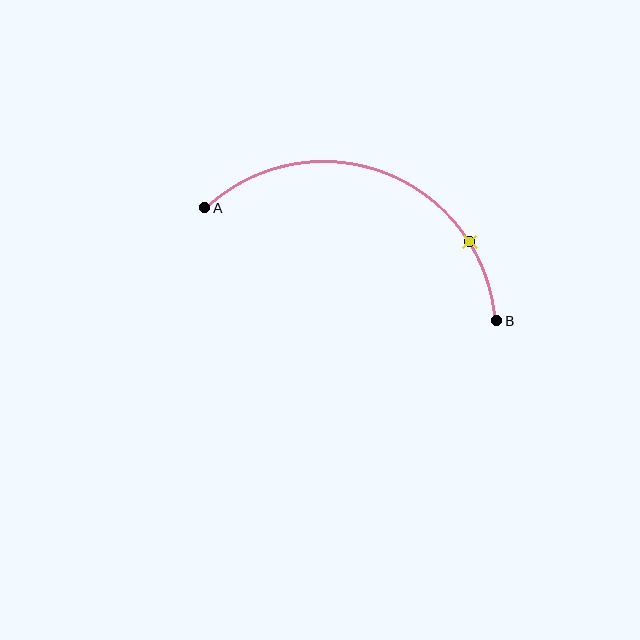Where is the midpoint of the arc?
The arc midpoint is the point on the curve farthest from the straight line joining A and B. It sits above that line.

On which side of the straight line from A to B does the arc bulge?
The arc bulges above the straight line connecting A and B.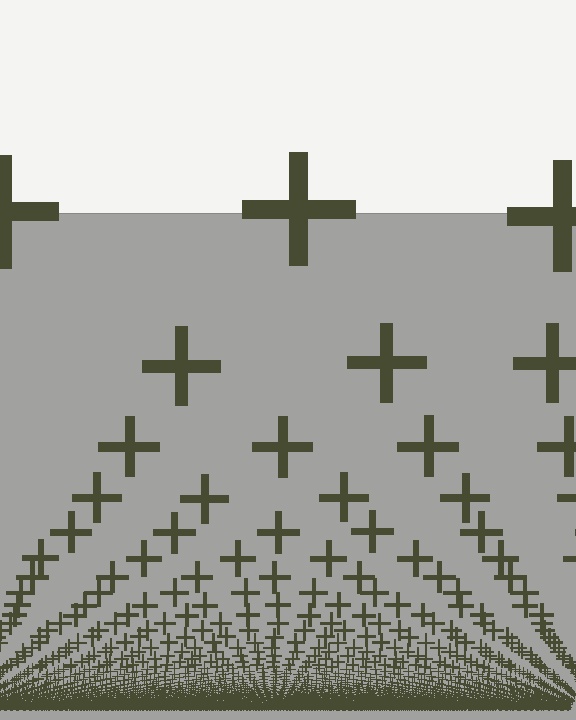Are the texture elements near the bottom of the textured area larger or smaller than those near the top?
Smaller. The gradient is inverted — elements near the bottom are smaller and denser.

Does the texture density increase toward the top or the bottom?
Density increases toward the bottom.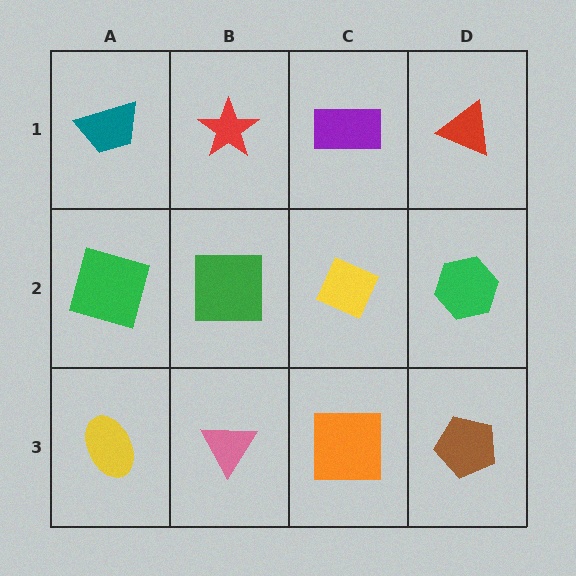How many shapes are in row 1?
4 shapes.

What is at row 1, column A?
A teal trapezoid.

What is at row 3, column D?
A brown pentagon.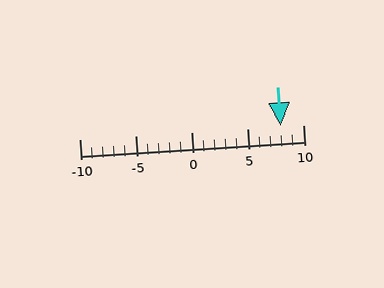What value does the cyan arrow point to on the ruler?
The cyan arrow points to approximately 8.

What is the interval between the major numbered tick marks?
The major tick marks are spaced 5 units apart.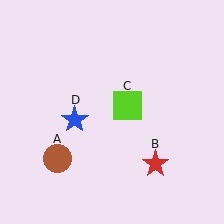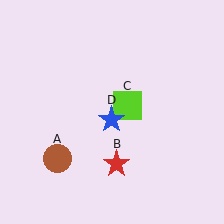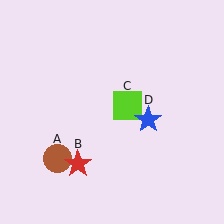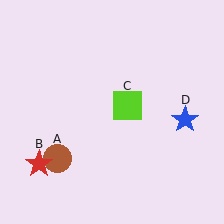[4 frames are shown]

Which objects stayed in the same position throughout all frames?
Brown circle (object A) and lime square (object C) remained stationary.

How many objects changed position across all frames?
2 objects changed position: red star (object B), blue star (object D).